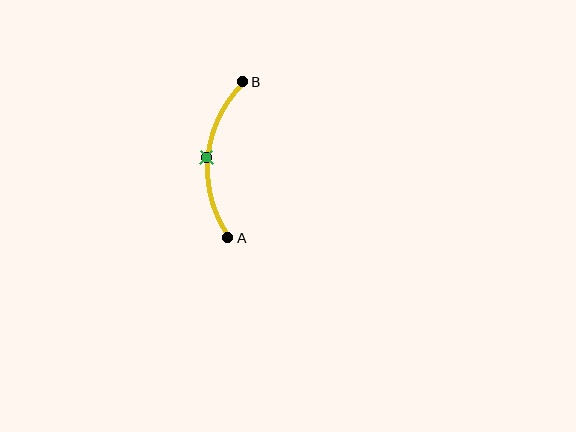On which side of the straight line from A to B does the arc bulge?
The arc bulges to the left of the straight line connecting A and B.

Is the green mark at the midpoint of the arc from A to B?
Yes. The green mark lies on the arc at equal arc-length from both A and B — it is the arc midpoint.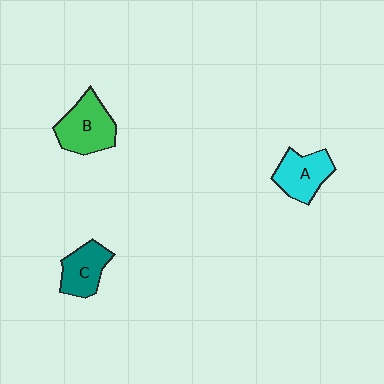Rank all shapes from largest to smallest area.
From largest to smallest: B (green), A (cyan), C (teal).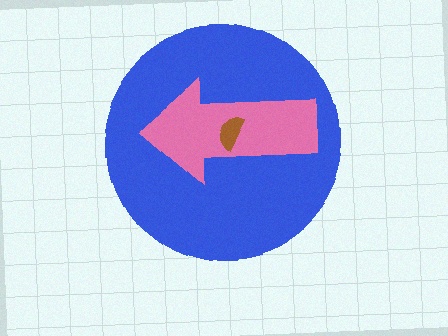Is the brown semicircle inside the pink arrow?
Yes.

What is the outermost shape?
The blue circle.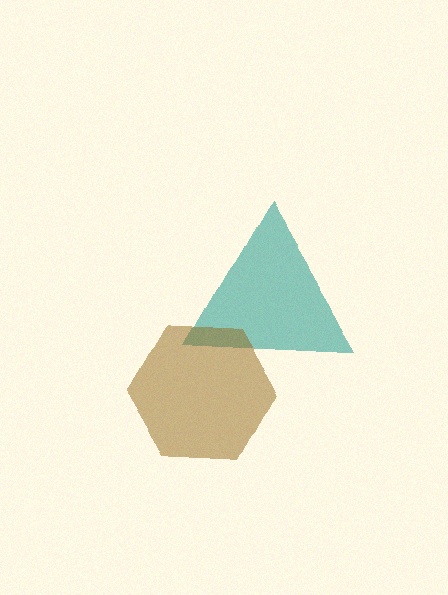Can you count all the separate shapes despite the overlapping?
Yes, there are 2 separate shapes.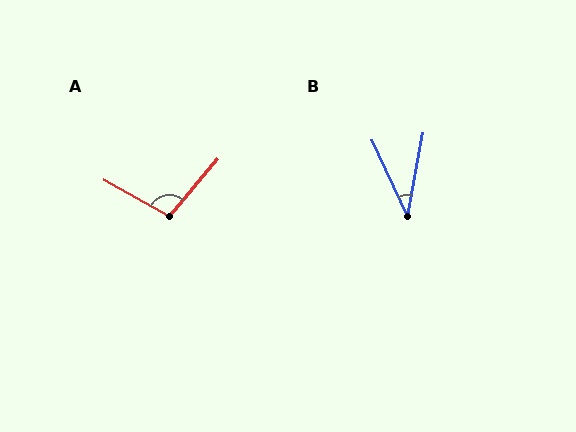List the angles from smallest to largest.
B (35°), A (101°).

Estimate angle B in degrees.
Approximately 35 degrees.